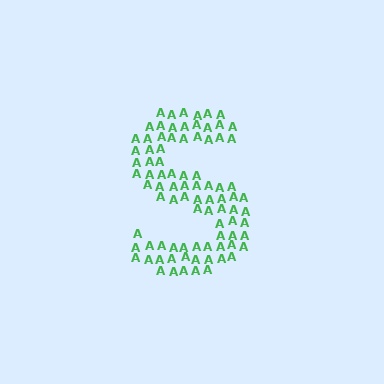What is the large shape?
The large shape is the letter S.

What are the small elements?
The small elements are letter A's.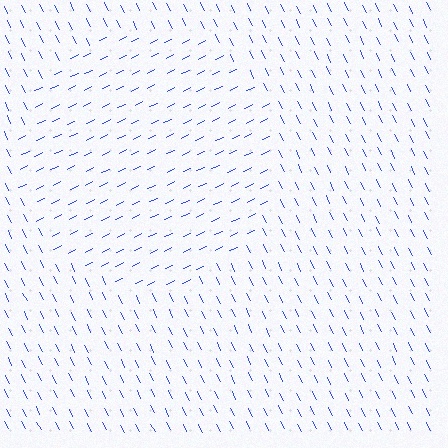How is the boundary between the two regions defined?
The boundary is defined purely by a change in line orientation (approximately 89 degrees difference). All lines are the same color and thickness.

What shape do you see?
I see a circle.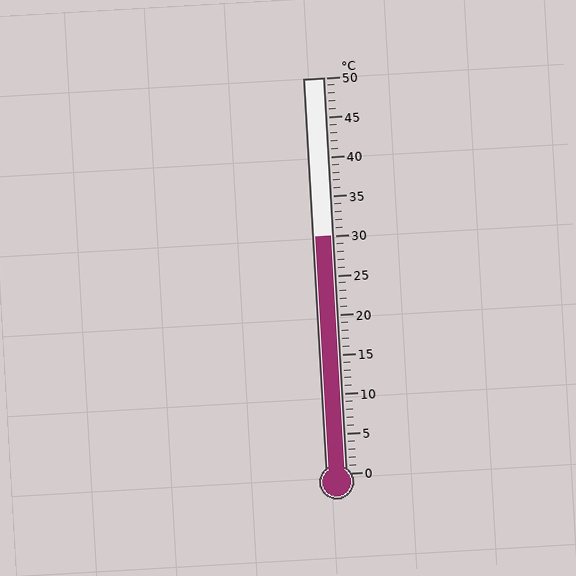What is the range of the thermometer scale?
The thermometer scale ranges from 0°C to 50°C.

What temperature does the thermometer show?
The thermometer shows approximately 30°C.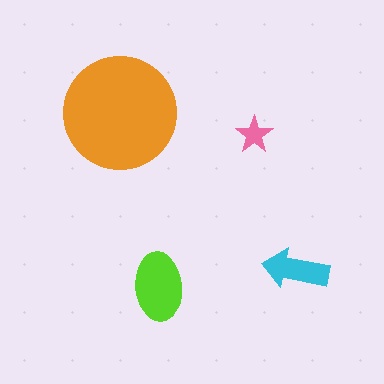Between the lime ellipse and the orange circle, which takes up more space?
The orange circle.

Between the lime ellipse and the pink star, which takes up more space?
The lime ellipse.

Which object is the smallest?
The pink star.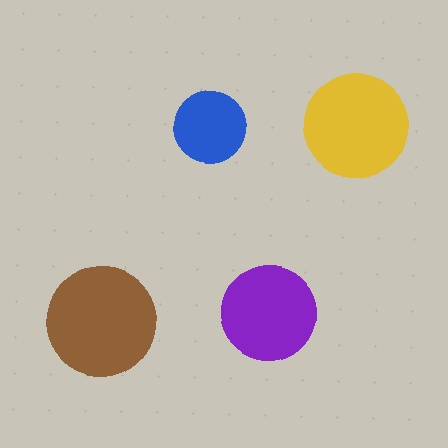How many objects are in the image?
There are 4 objects in the image.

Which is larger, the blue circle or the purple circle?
The purple one.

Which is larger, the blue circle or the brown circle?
The brown one.